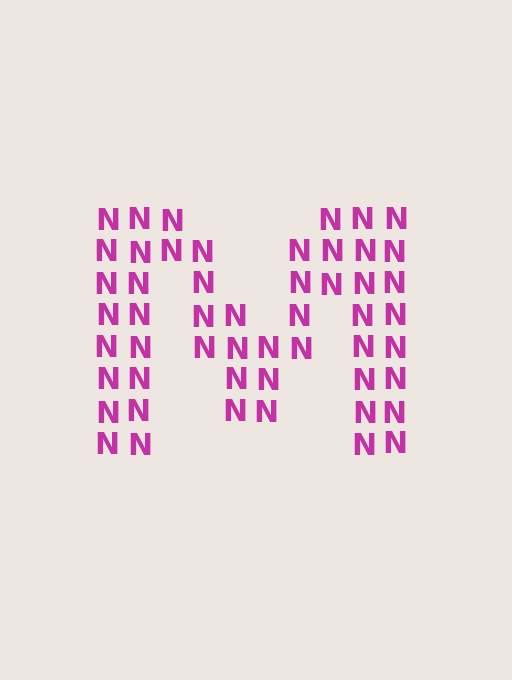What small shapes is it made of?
It is made of small letter N's.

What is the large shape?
The large shape is the letter M.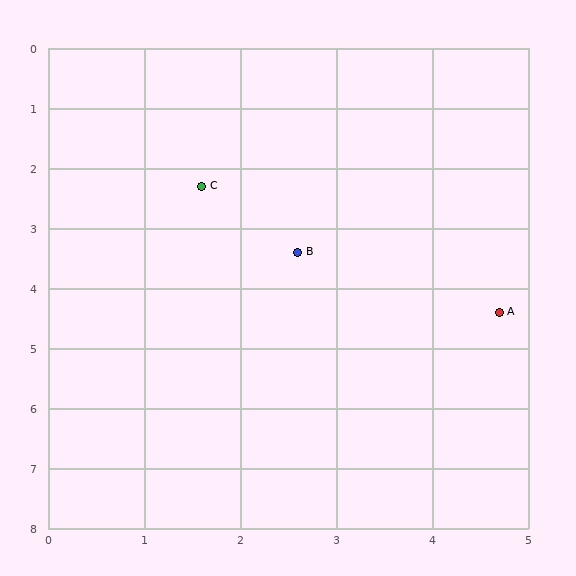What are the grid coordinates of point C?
Point C is at approximately (1.6, 2.3).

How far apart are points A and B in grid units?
Points A and B are about 2.3 grid units apart.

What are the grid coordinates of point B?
Point B is at approximately (2.6, 3.4).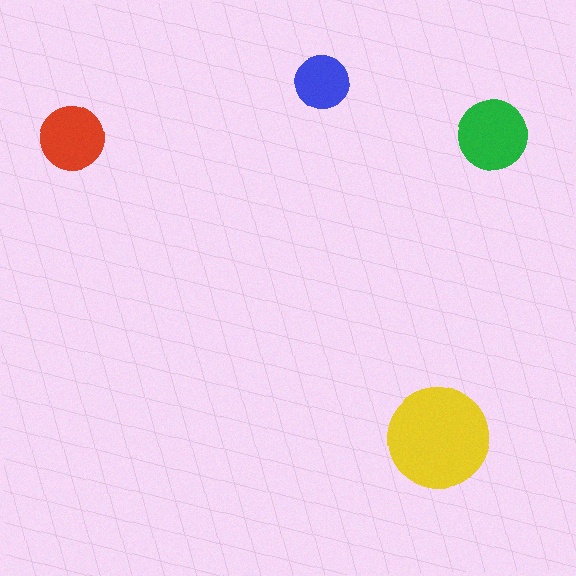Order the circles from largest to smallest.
the yellow one, the green one, the red one, the blue one.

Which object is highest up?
The blue circle is topmost.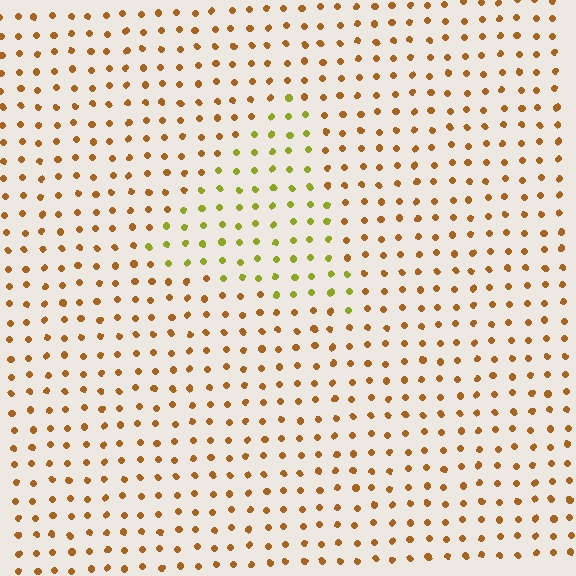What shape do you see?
I see a triangle.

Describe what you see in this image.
The image is filled with small brown elements in a uniform arrangement. A triangle-shaped region is visible where the elements are tinted to a slightly different hue, forming a subtle color boundary.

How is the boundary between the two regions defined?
The boundary is defined purely by a slight shift in hue (about 42 degrees). Spacing, size, and orientation are identical on both sides.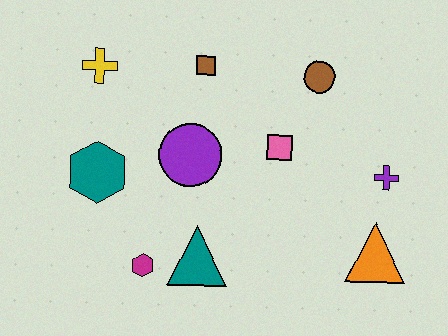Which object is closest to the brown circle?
The pink square is closest to the brown circle.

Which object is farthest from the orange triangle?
The yellow cross is farthest from the orange triangle.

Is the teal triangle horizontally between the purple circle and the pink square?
Yes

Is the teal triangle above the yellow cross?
No